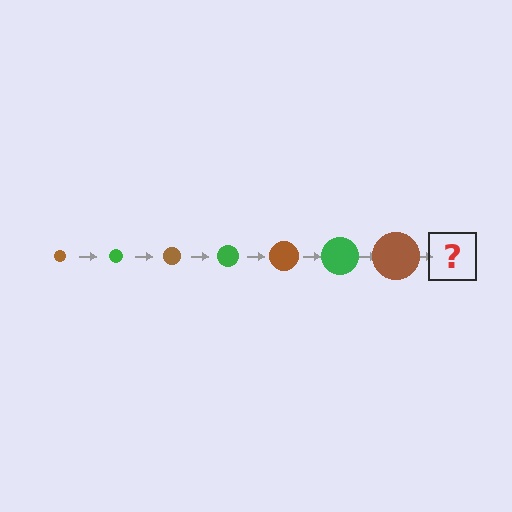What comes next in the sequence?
The next element should be a green circle, larger than the previous one.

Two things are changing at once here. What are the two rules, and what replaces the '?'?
The two rules are that the circle grows larger each step and the color cycles through brown and green. The '?' should be a green circle, larger than the previous one.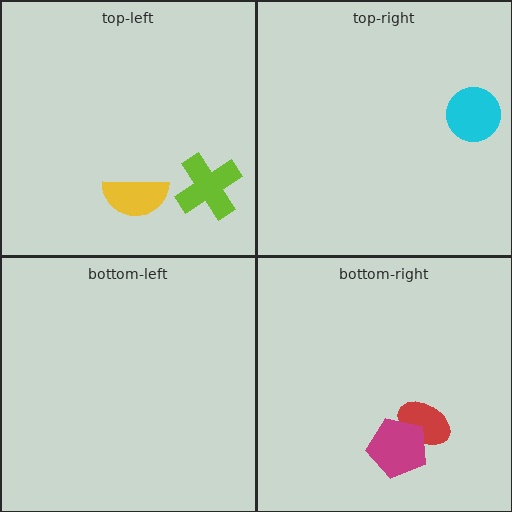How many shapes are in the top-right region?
1.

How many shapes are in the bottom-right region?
2.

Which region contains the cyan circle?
The top-right region.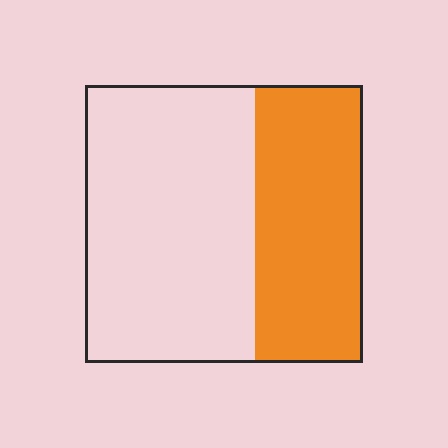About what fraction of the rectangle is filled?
About two fifths (2/5).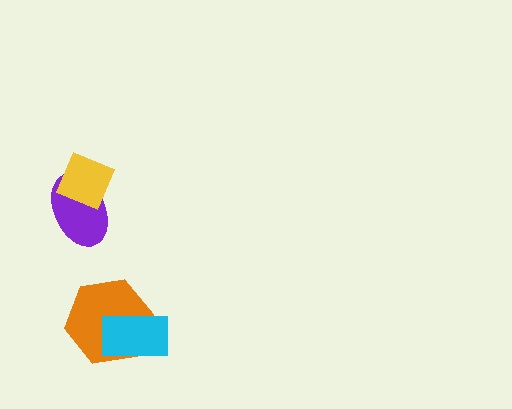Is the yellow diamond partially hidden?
No, no other shape covers it.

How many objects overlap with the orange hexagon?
1 object overlaps with the orange hexagon.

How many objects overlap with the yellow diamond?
1 object overlaps with the yellow diamond.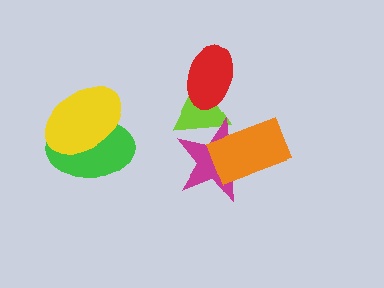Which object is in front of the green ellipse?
The yellow ellipse is in front of the green ellipse.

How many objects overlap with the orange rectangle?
2 objects overlap with the orange rectangle.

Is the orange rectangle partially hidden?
No, no other shape covers it.